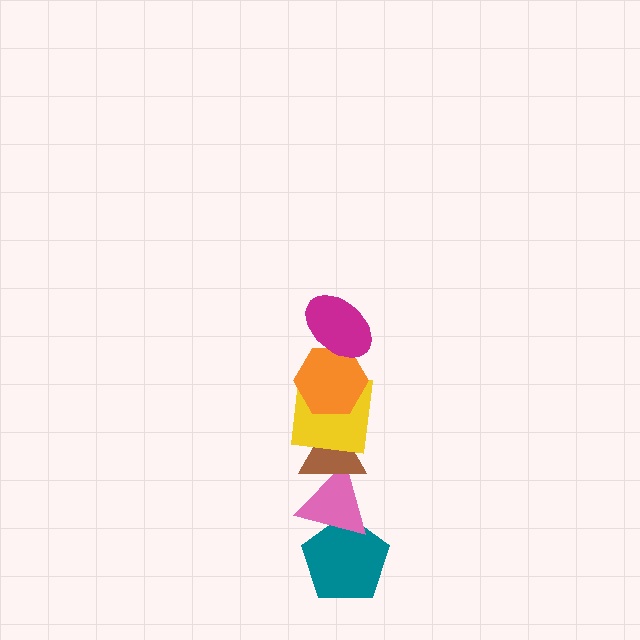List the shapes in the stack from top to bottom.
From top to bottom: the magenta ellipse, the orange hexagon, the yellow square, the brown triangle, the pink triangle, the teal pentagon.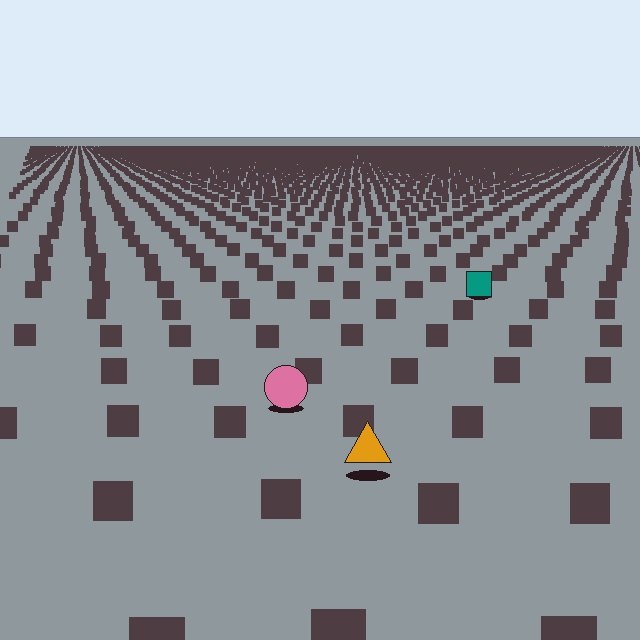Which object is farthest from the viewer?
The teal square is farthest from the viewer. It appears smaller and the ground texture around it is denser.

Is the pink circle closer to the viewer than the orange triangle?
No. The orange triangle is closer — you can tell from the texture gradient: the ground texture is coarser near it.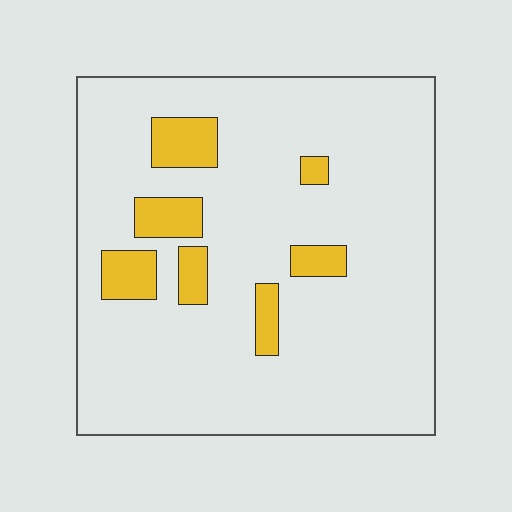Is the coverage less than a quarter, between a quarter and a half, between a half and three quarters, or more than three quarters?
Less than a quarter.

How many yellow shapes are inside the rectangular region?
7.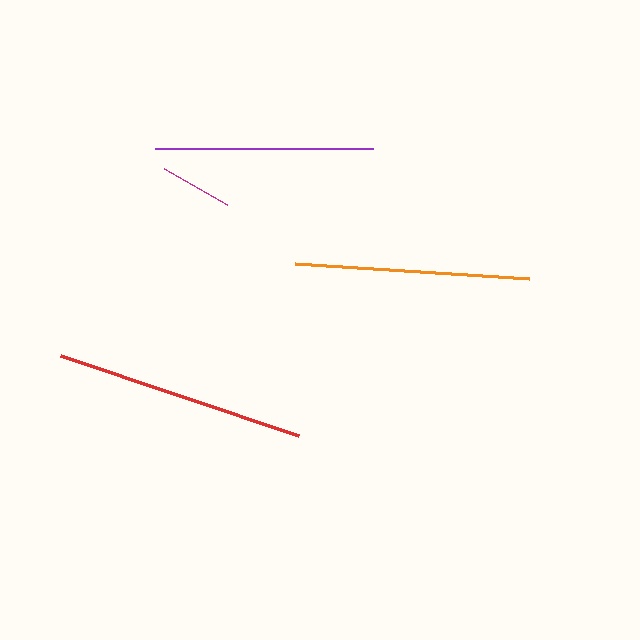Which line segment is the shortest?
The magenta line is the shortest at approximately 73 pixels.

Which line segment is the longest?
The red line is the longest at approximately 251 pixels.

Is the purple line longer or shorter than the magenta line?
The purple line is longer than the magenta line.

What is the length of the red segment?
The red segment is approximately 251 pixels long.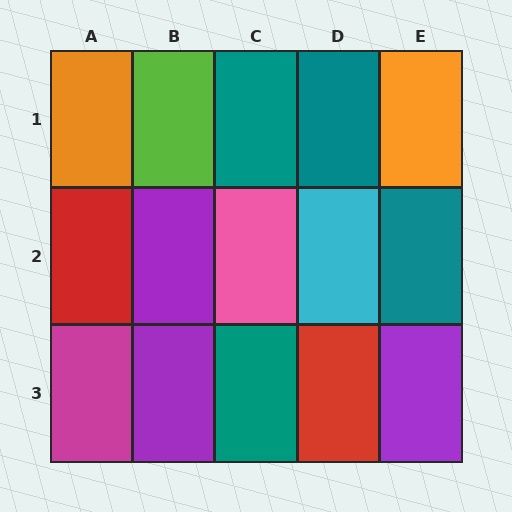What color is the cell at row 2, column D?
Cyan.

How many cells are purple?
3 cells are purple.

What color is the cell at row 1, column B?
Lime.